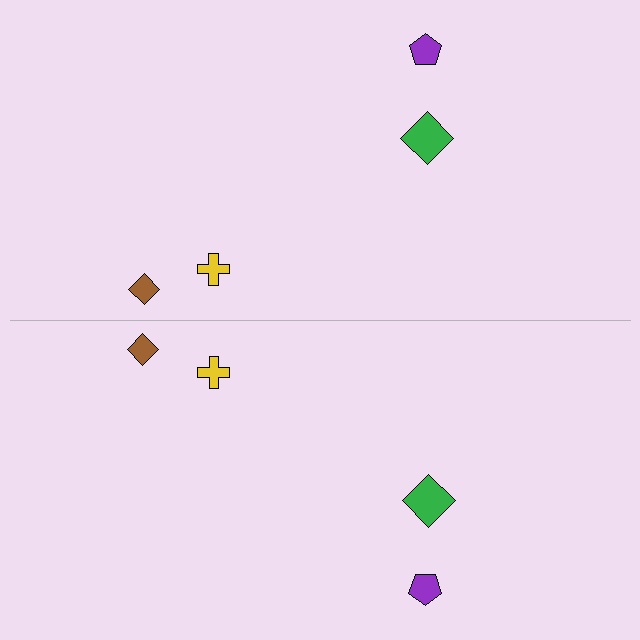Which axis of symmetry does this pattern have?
The pattern has a horizontal axis of symmetry running through the center of the image.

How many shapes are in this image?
There are 8 shapes in this image.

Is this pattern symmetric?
Yes, this pattern has bilateral (reflection) symmetry.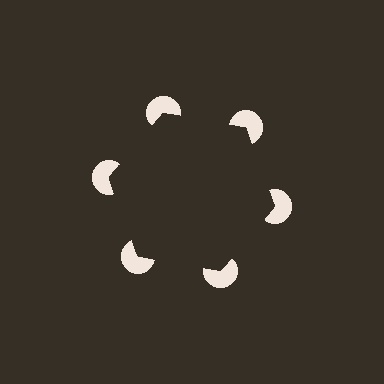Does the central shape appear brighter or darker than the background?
It typically appears slightly darker than the background, even though no actual brightness change is drawn.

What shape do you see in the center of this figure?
An illusory hexagon — its edges are inferred from the aligned wedge cuts in the pac-man discs, not physically drawn.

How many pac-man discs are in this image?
There are 6 — one at each vertex of the illusory hexagon.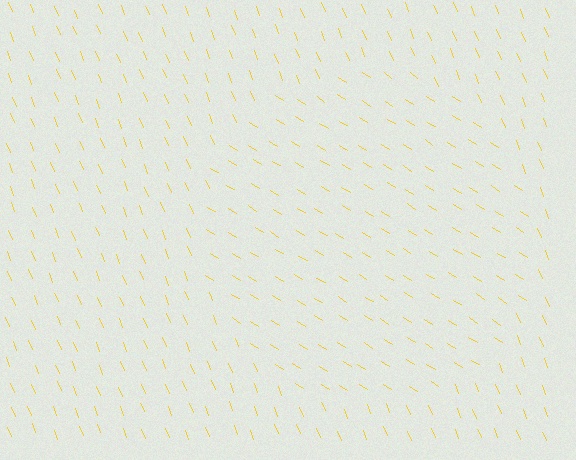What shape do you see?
I see a circle.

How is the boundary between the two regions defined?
The boundary is defined purely by a change in line orientation (approximately 36 degrees difference). All lines are the same color and thickness.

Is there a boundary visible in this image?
Yes, there is a texture boundary formed by a change in line orientation.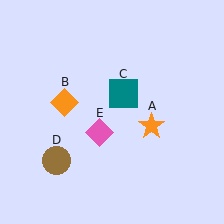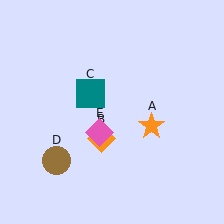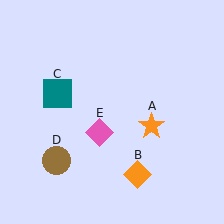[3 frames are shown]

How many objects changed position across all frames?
2 objects changed position: orange diamond (object B), teal square (object C).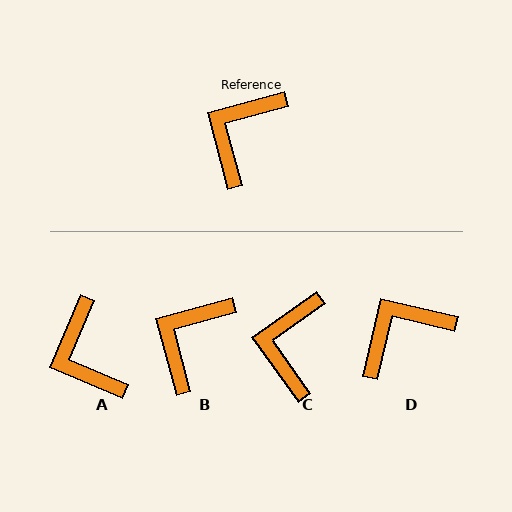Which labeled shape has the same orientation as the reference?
B.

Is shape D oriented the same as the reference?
No, it is off by about 28 degrees.